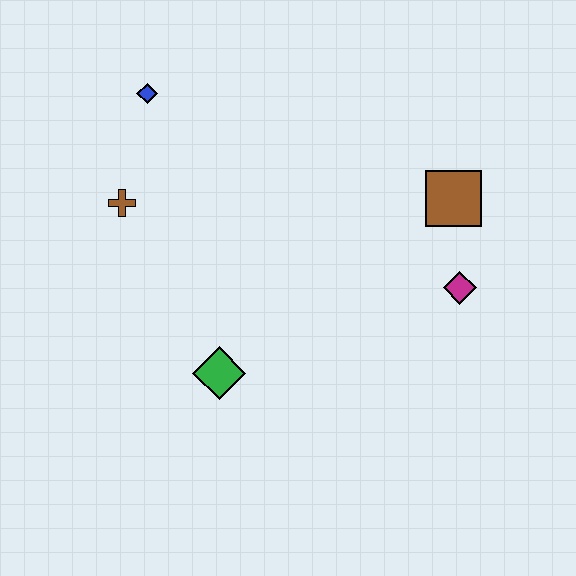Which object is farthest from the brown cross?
The magenta diamond is farthest from the brown cross.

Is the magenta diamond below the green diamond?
No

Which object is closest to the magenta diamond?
The brown square is closest to the magenta diamond.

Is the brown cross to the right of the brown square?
No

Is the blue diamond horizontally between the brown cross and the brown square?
Yes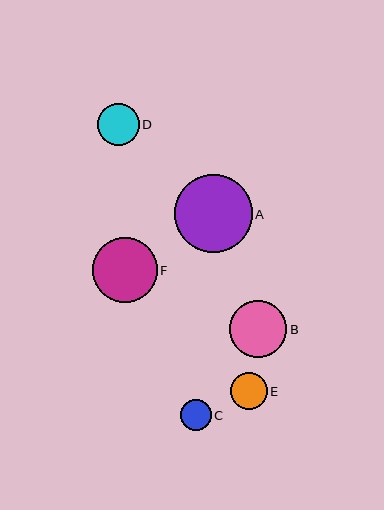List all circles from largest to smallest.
From largest to smallest: A, F, B, D, E, C.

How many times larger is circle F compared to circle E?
Circle F is approximately 1.7 times the size of circle E.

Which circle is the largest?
Circle A is the largest with a size of approximately 78 pixels.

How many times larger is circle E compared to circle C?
Circle E is approximately 1.2 times the size of circle C.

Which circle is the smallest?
Circle C is the smallest with a size of approximately 31 pixels.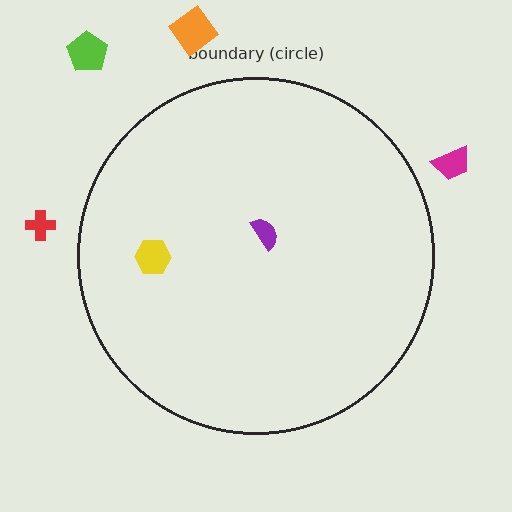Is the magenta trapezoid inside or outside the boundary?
Outside.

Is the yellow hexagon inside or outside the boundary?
Inside.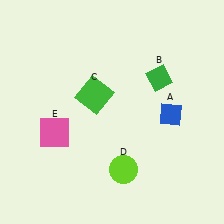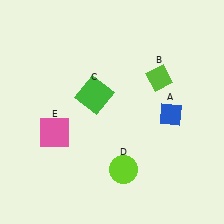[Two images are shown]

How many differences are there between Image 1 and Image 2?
There is 1 difference between the two images.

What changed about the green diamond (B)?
In Image 1, B is green. In Image 2, it changed to lime.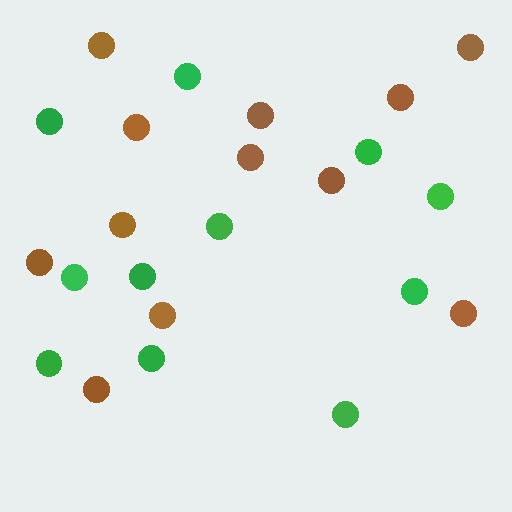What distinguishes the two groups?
There are 2 groups: one group of green circles (11) and one group of brown circles (12).